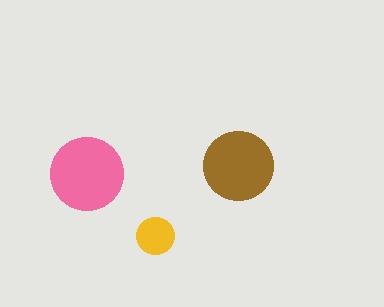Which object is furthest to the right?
The brown circle is rightmost.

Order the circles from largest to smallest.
the pink one, the brown one, the yellow one.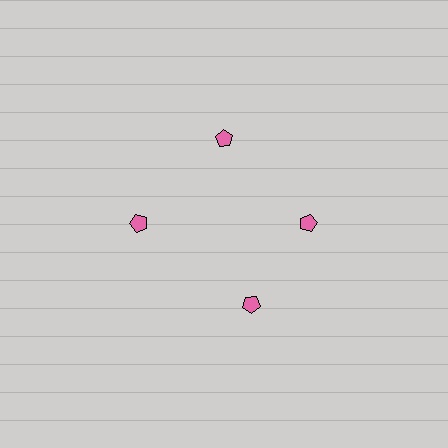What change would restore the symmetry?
The symmetry would be restored by rotating it back into even spacing with its neighbors so that all 4 pentagons sit at equal angles and equal distance from the center.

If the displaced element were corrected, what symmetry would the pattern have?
It would have 4-fold rotational symmetry — the pattern would map onto itself every 90 degrees.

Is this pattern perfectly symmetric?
No. The 4 pink pentagons are arranged in a ring, but one element near the 6 o'clock position is rotated out of alignment along the ring, breaking the 4-fold rotational symmetry.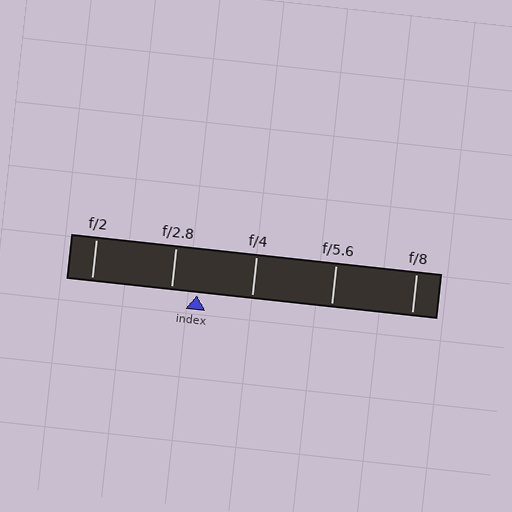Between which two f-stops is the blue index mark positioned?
The index mark is between f/2.8 and f/4.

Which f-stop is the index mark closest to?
The index mark is closest to f/2.8.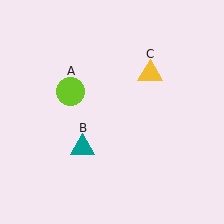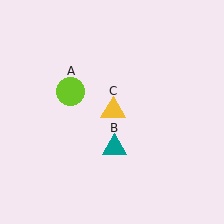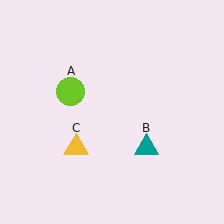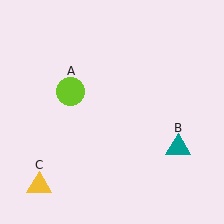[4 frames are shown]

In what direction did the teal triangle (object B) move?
The teal triangle (object B) moved right.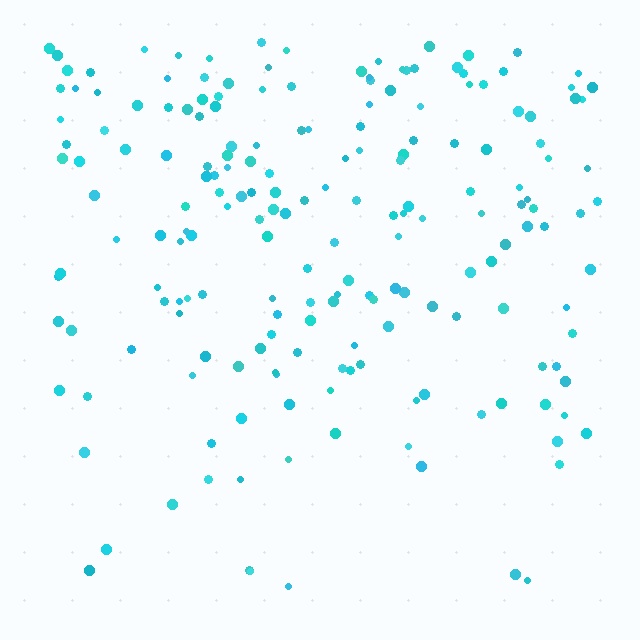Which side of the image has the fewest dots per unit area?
The bottom.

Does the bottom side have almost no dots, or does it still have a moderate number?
Still a moderate number, just noticeably fewer than the top.